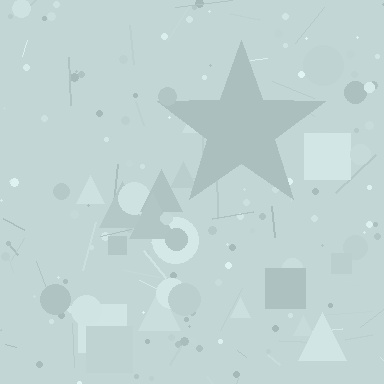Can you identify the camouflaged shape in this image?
The camouflaged shape is a star.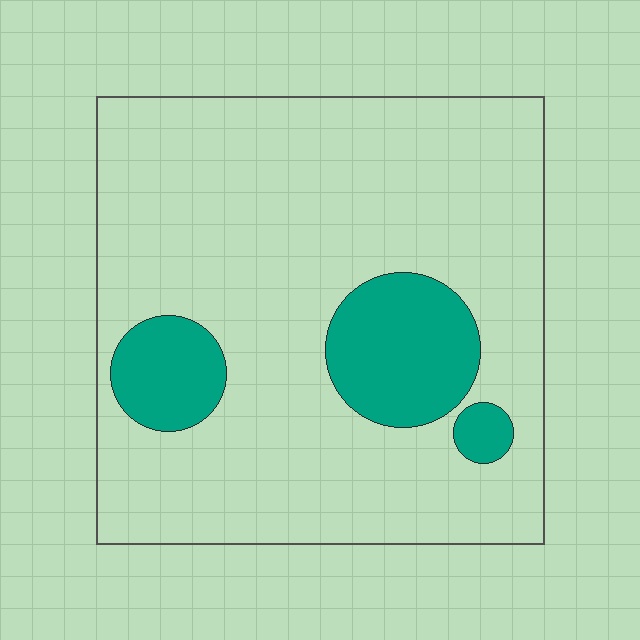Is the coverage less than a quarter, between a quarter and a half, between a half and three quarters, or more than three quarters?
Less than a quarter.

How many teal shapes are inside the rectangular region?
3.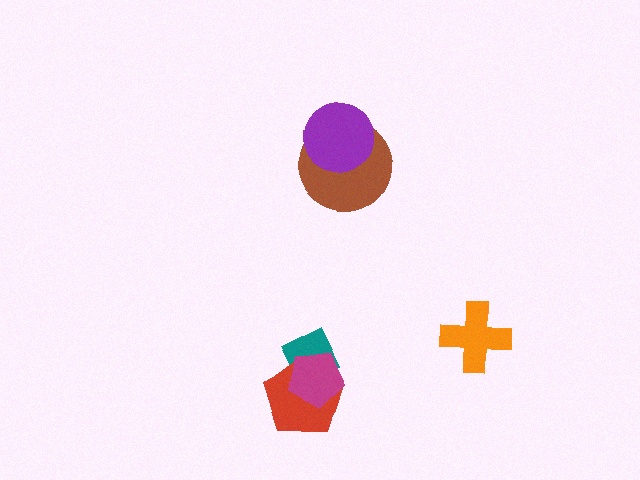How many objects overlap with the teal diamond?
2 objects overlap with the teal diamond.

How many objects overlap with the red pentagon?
2 objects overlap with the red pentagon.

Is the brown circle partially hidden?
Yes, it is partially covered by another shape.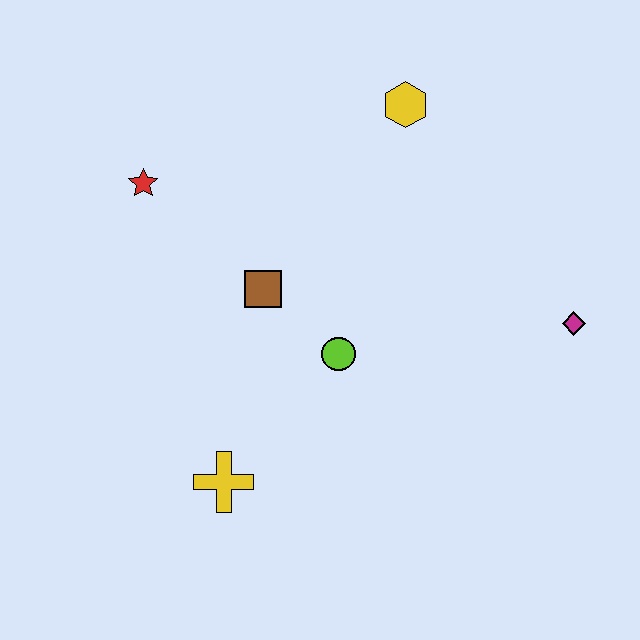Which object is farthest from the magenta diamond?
The red star is farthest from the magenta diamond.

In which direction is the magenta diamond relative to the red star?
The magenta diamond is to the right of the red star.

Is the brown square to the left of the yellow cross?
No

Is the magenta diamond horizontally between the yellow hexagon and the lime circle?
No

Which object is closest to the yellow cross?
The lime circle is closest to the yellow cross.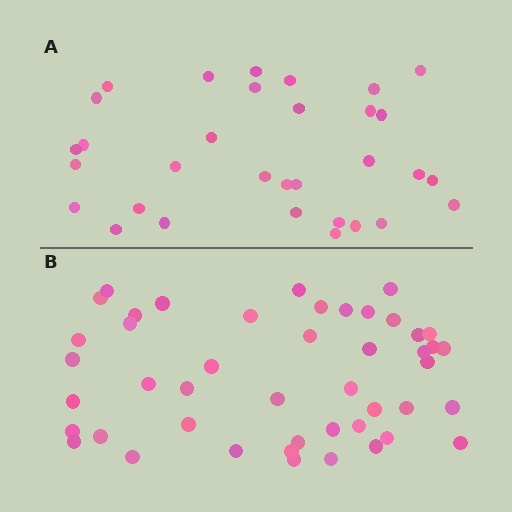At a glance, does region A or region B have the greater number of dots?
Region B (the bottom region) has more dots.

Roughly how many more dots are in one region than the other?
Region B has approximately 15 more dots than region A.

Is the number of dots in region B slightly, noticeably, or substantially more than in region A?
Region B has noticeably more, but not dramatically so. The ratio is roughly 1.4 to 1.